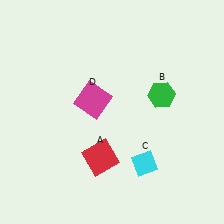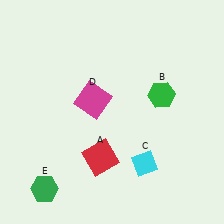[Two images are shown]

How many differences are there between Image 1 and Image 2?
There is 1 difference between the two images.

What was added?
A green hexagon (E) was added in Image 2.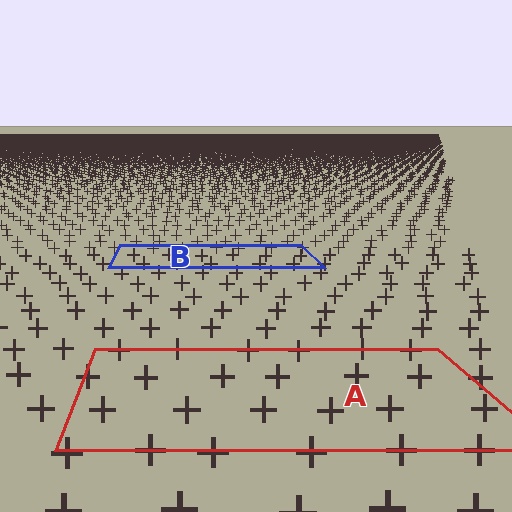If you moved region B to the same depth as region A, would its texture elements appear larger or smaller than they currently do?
They would appear larger. At a closer depth, the same texture elements are projected at a bigger on-screen size.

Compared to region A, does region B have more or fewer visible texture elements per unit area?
Region B has more texture elements per unit area — they are packed more densely because it is farther away.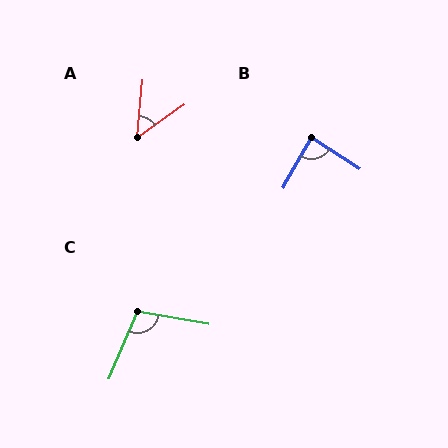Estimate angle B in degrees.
Approximately 86 degrees.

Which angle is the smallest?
A, at approximately 50 degrees.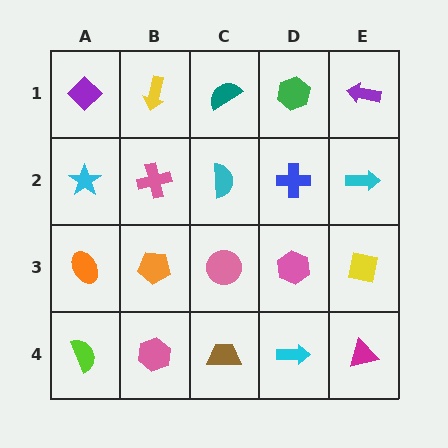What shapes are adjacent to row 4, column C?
A pink circle (row 3, column C), a pink hexagon (row 4, column B), a cyan arrow (row 4, column D).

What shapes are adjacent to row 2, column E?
A purple arrow (row 1, column E), a yellow square (row 3, column E), a blue cross (row 2, column D).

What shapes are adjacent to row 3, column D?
A blue cross (row 2, column D), a cyan arrow (row 4, column D), a pink circle (row 3, column C), a yellow square (row 3, column E).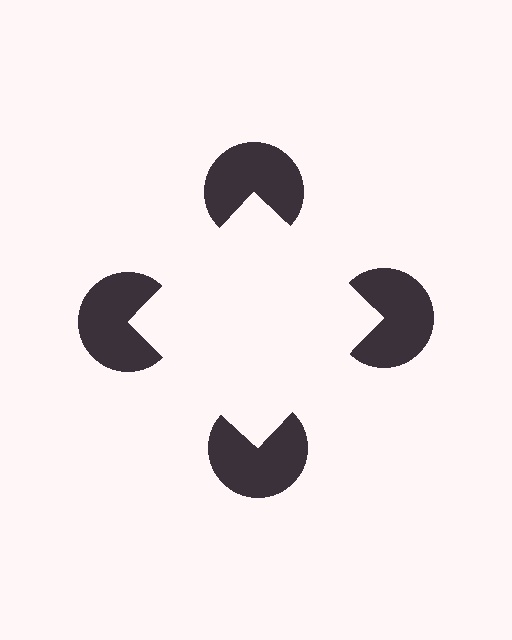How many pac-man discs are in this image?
There are 4 — one at each vertex of the illusory square.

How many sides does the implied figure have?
4 sides.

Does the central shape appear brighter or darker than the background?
It typically appears slightly brighter than the background, even though no actual brightness change is drawn.